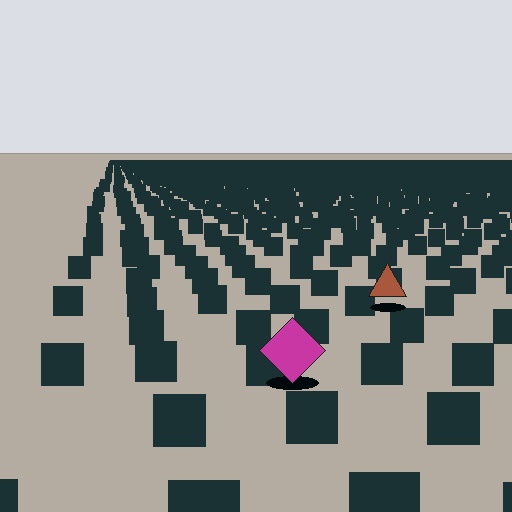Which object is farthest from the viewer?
The brown triangle is farthest from the viewer. It appears smaller and the ground texture around it is denser.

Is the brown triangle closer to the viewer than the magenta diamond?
No. The magenta diamond is closer — you can tell from the texture gradient: the ground texture is coarser near it.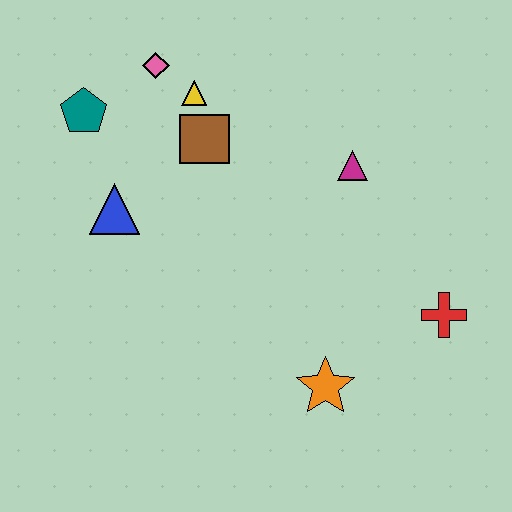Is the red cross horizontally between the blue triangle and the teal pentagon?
No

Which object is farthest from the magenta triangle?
The teal pentagon is farthest from the magenta triangle.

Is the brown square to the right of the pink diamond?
Yes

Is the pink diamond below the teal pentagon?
No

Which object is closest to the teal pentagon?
The pink diamond is closest to the teal pentagon.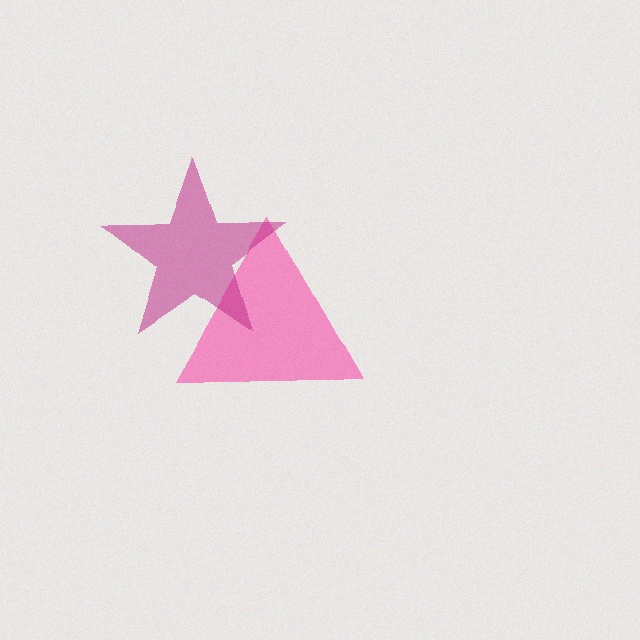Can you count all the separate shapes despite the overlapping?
Yes, there are 2 separate shapes.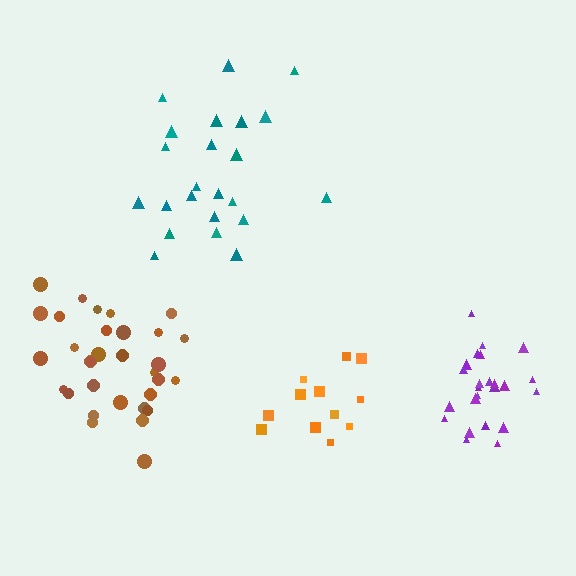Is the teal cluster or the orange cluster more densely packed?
Orange.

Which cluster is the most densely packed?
Purple.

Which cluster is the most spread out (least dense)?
Teal.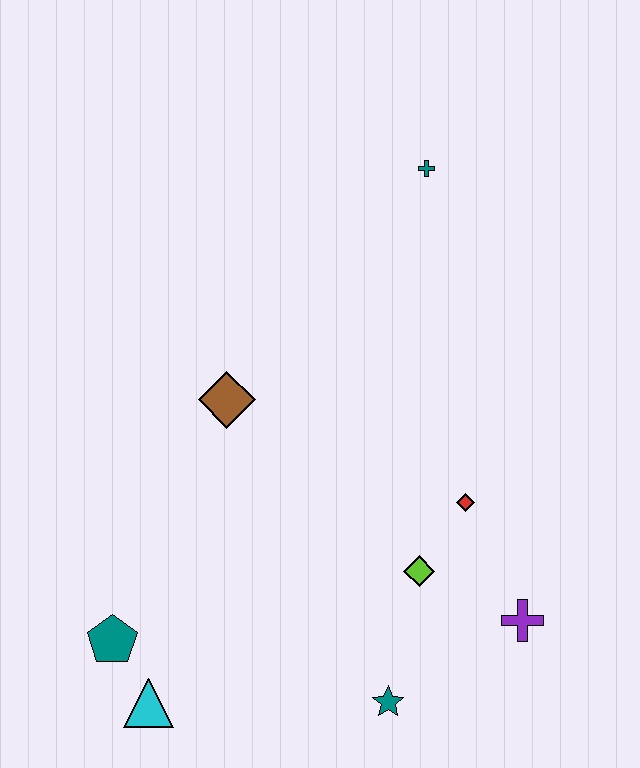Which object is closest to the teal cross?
The brown diamond is closest to the teal cross.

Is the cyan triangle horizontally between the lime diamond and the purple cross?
No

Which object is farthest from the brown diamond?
The purple cross is farthest from the brown diamond.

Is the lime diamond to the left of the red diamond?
Yes